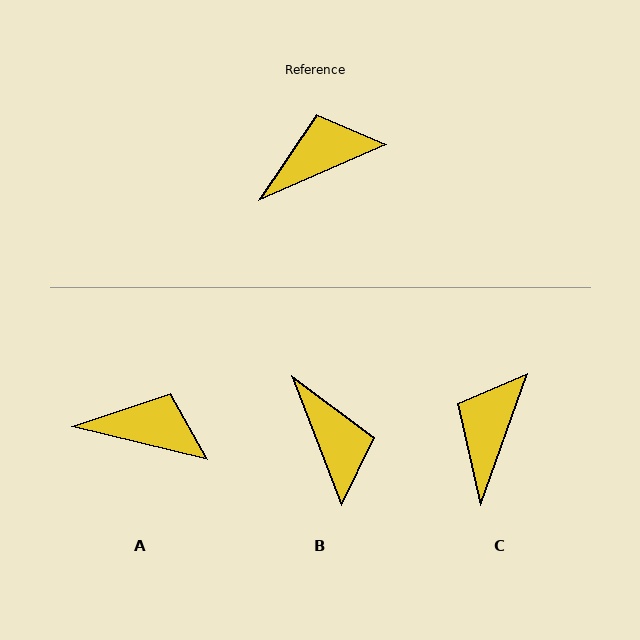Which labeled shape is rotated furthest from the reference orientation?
B, about 92 degrees away.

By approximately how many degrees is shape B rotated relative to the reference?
Approximately 92 degrees clockwise.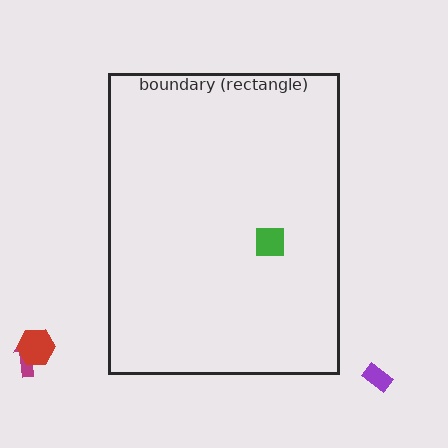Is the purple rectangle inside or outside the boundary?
Outside.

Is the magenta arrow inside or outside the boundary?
Outside.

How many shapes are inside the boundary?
1 inside, 3 outside.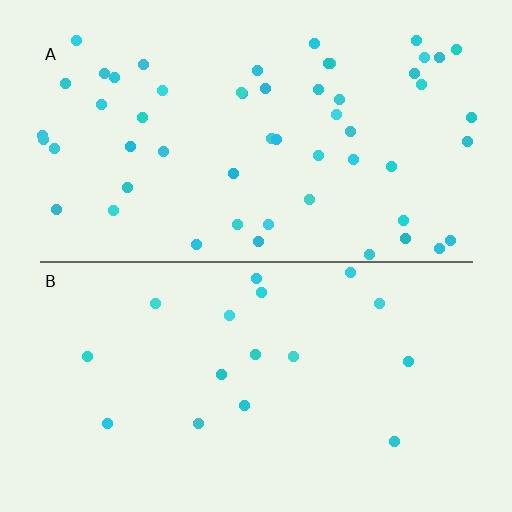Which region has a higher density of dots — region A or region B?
A (the top).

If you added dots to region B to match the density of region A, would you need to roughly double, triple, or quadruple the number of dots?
Approximately triple.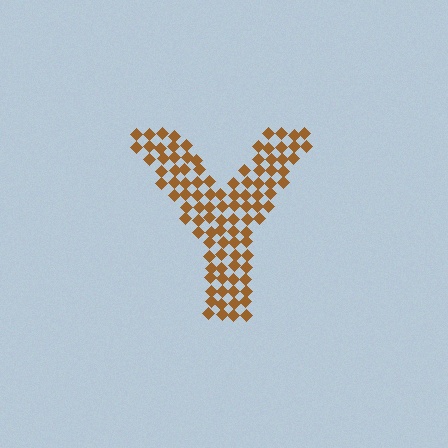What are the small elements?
The small elements are diamonds.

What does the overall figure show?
The overall figure shows the letter Y.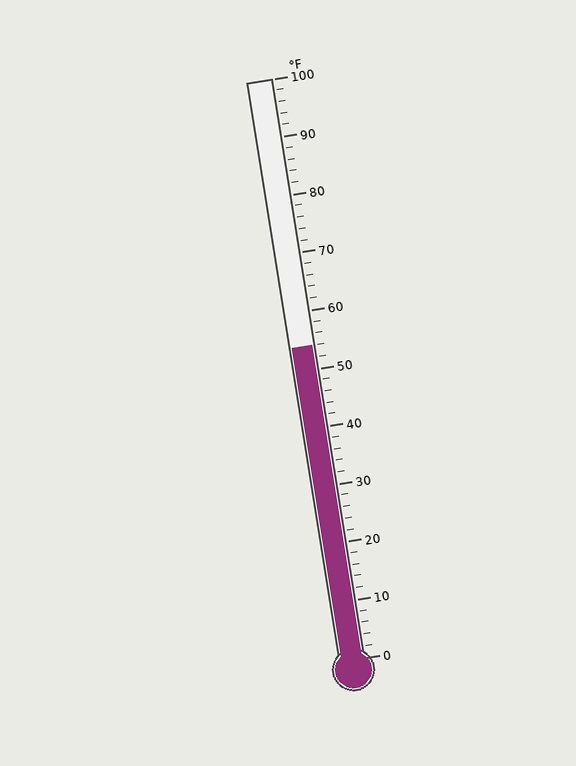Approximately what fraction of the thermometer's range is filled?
The thermometer is filled to approximately 55% of its range.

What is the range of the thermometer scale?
The thermometer scale ranges from 0°F to 100°F.